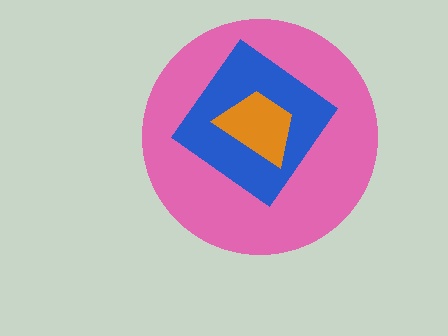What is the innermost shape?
The orange trapezoid.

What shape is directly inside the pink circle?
The blue diamond.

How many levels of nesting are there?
3.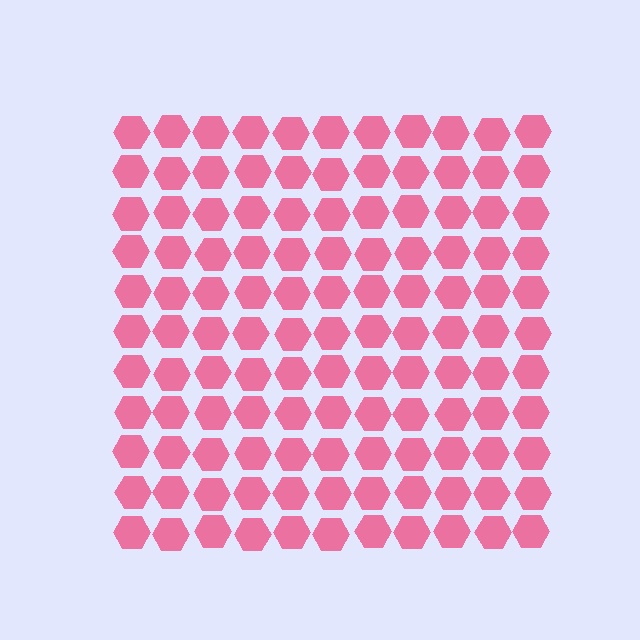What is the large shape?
The large shape is a square.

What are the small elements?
The small elements are hexagons.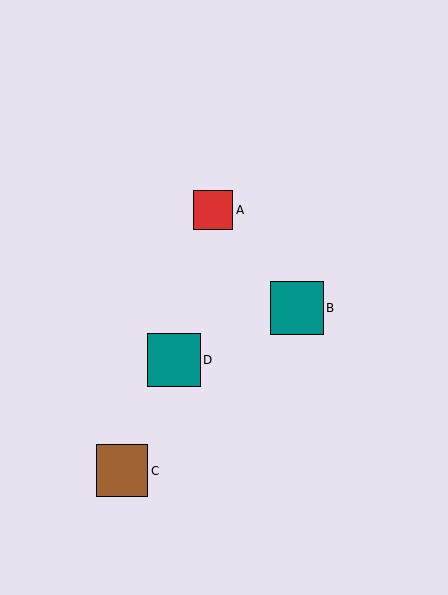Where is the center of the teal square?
The center of the teal square is at (174, 360).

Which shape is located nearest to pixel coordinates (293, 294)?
The teal square (labeled B) at (297, 308) is nearest to that location.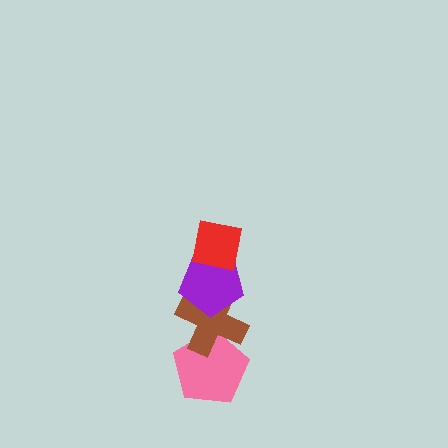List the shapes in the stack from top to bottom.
From top to bottom: the red square, the purple pentagon, the brown cross, the pink pentagon.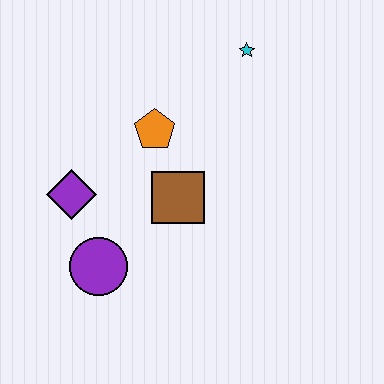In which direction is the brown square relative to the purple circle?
The brown square is to the right of the purple circle.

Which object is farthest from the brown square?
The cyan star is farthest from the brown square.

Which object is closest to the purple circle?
The purple diamond is closest to the purple circle.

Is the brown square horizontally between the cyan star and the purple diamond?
Yes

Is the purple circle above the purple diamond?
No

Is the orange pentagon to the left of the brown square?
Yes